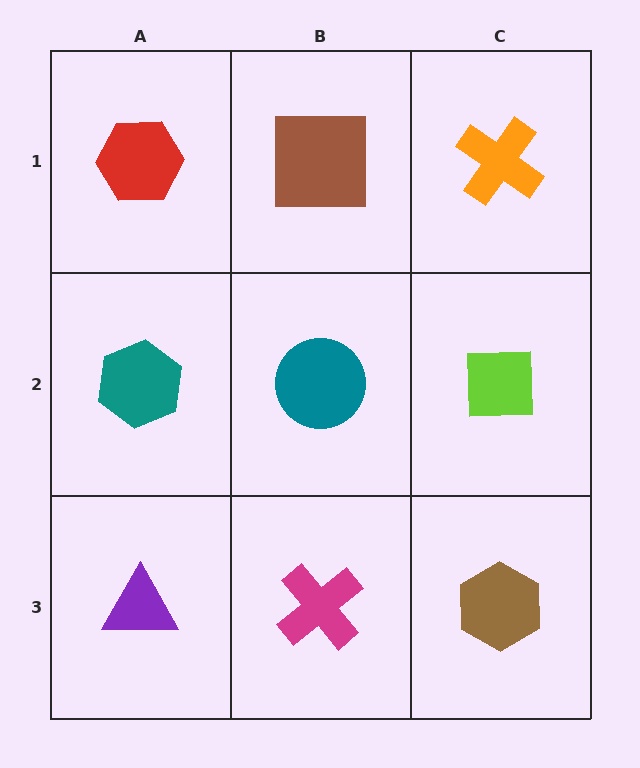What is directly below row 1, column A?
A teal hexagon.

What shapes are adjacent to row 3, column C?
A lime square (row 2, column C), a magenta cross (row 3, column B).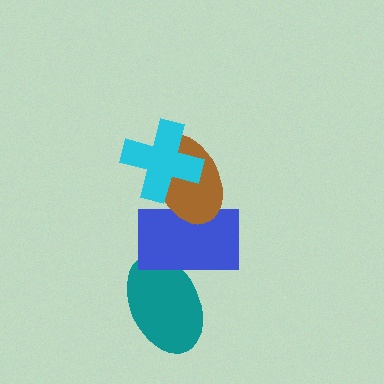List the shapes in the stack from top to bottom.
From top to bottom: the cyan cross, the brown ellipse, the blue rectangle, the teal ellipse.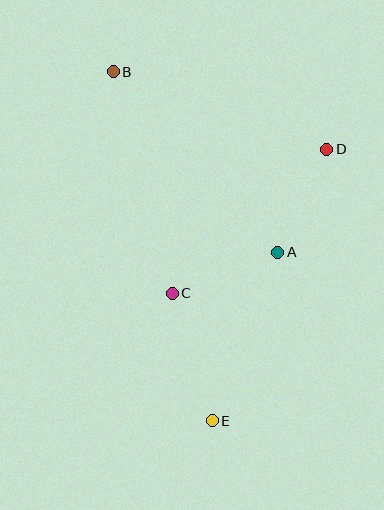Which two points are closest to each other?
Points A and C are closest to each other.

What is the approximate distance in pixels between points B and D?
The distance between B and D is approximately 227 pixels.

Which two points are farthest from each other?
Points B and E are farthest from each other.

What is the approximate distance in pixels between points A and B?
The distance between A and B is approximately 244 pixels.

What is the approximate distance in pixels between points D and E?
The distance between D and E is approximately 295 pixels.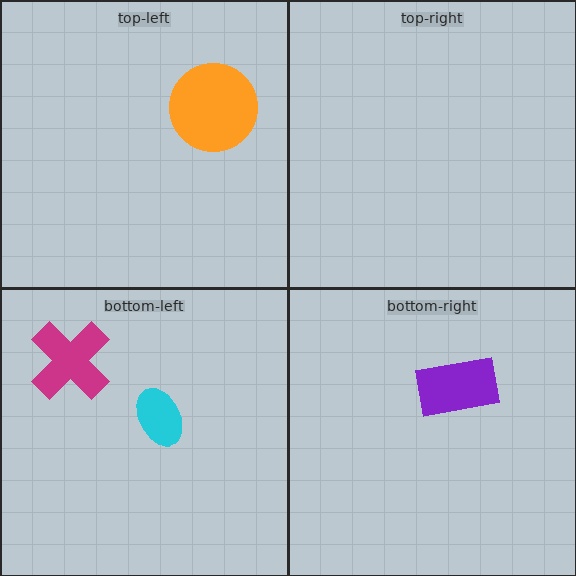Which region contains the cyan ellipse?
The bottom-left region.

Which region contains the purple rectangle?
The bottom-right region.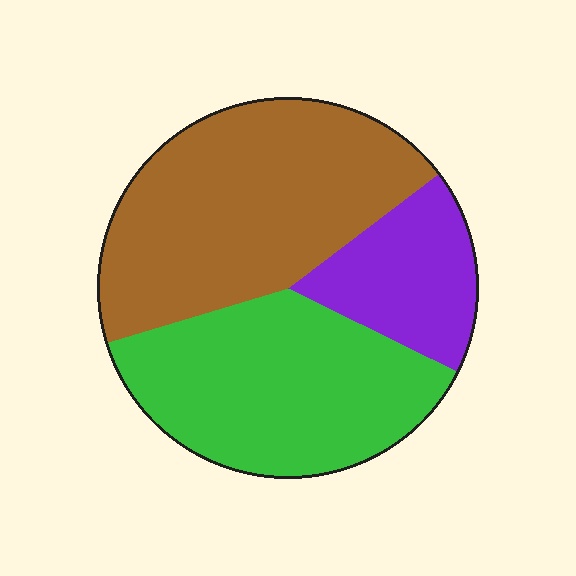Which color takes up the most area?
Brown, at roughly 45%.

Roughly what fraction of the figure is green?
Green covers around 40% of the figure.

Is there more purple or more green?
Green.